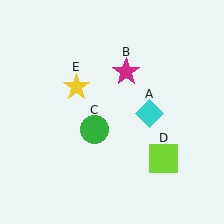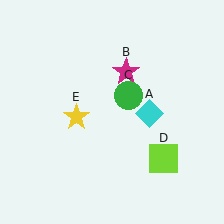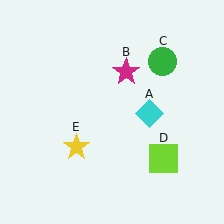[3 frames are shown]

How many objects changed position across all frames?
2 objects changed position: green circle (object C), yellow star (object E).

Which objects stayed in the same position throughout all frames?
Cyan diamond (object A) and magenta star (object B) and lime square (object D) remained stationary.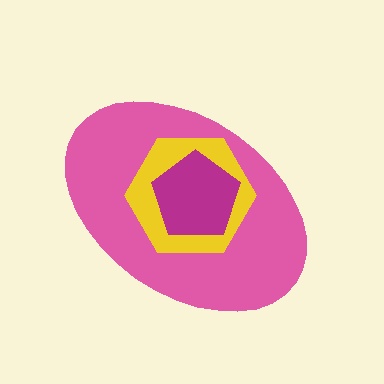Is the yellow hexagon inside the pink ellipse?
Yes.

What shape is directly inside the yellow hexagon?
The magenta pentagon.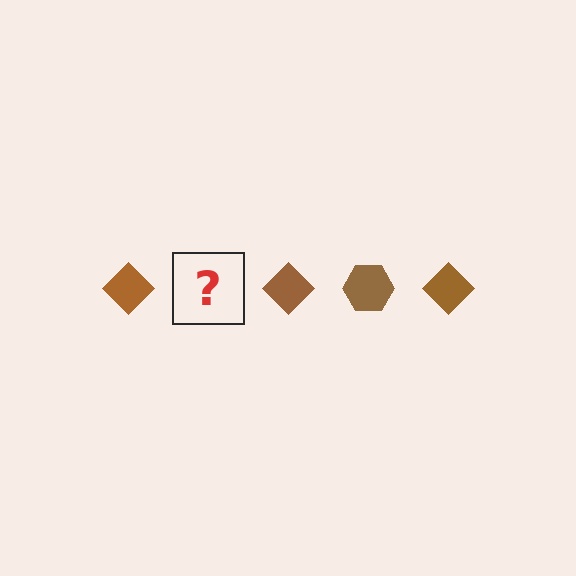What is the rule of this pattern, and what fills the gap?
The rule is that the pattern cycles through diamond, hexagon shapes in brown. The gap should be filled with a brown hexagon.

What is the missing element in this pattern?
The missing element is a brown hexagon.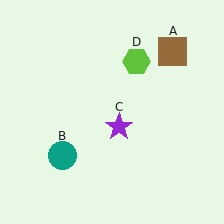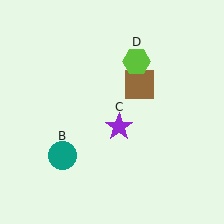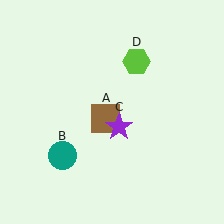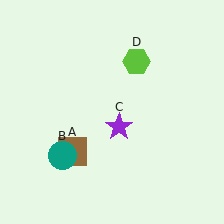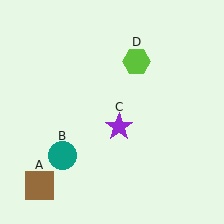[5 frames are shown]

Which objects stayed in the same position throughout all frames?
Teal circle (object B) and purple star (object C) and lime hexagon (object D) remained stationary.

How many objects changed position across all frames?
1 object changed position: brown square (object A).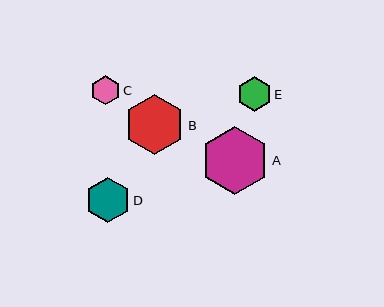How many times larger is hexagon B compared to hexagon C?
Hexagon B is approximately 2.1 times the size of hexagon C.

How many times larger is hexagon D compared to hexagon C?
Hexagon D is approximately 1.6 times the size of hexagon C.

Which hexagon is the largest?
Hexagon A is the largest with a size of approximately 68 pixels.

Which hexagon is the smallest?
Hexagon C is the smallest with a size of approximately 29 pixels.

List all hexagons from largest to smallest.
From largest to smallest: A, B, D, E, C.